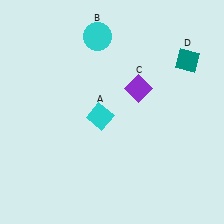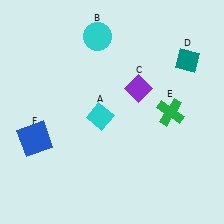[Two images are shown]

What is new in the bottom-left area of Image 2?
A blue square (F) was added in the bottom-left area of Image 2.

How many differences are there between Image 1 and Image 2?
There are 2 differences between the two images.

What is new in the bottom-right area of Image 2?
A green cross (E) was added in the bottom-right area of Image 2.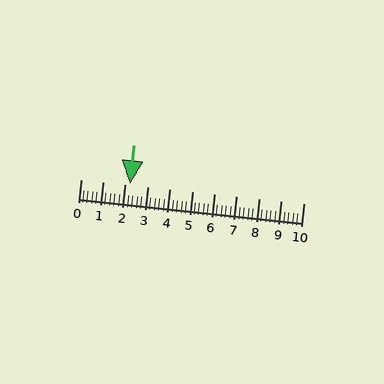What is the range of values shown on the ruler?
The ruler shows values from 0 to 10.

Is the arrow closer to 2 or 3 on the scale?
The arrow is closer to 2.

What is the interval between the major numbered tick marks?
The major tick marks are spaced 1 units apart.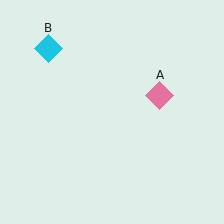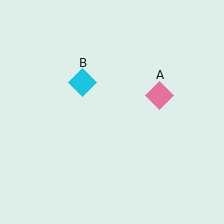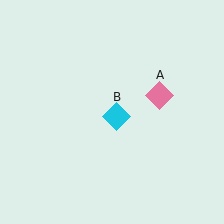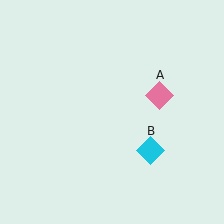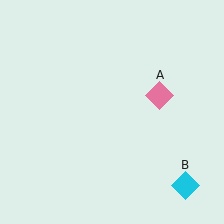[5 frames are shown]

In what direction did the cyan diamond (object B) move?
The cyan diamond (object B) moved down and to the right.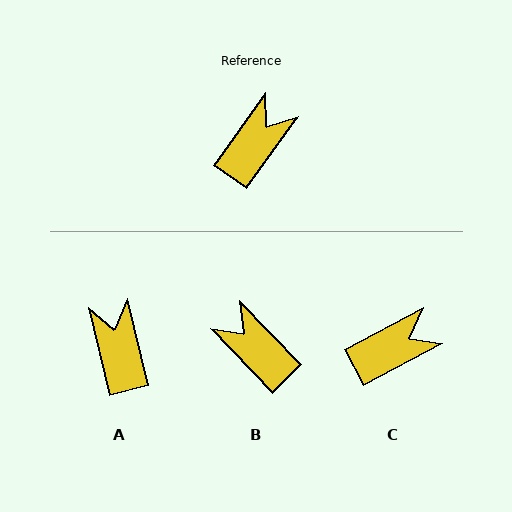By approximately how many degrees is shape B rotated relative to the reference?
Approximately 80 degrees counter-clockwise.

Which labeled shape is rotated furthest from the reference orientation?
B, about 80 degrees away.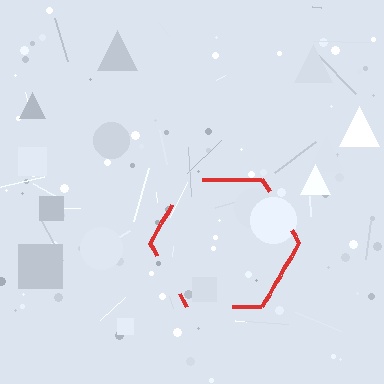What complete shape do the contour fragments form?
The contour fragments form a hexagon.